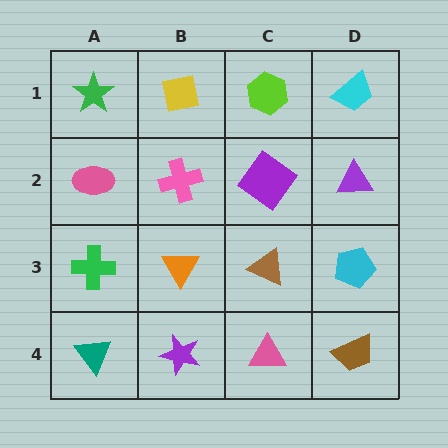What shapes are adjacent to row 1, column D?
A purple triangle (row 2, column D), a lime hexagon (row 1, column C).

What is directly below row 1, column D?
A purple triangle.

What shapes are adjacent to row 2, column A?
A green star (row 1, column A), a green cross (row 3, column A), a pink cross (row 2, column B).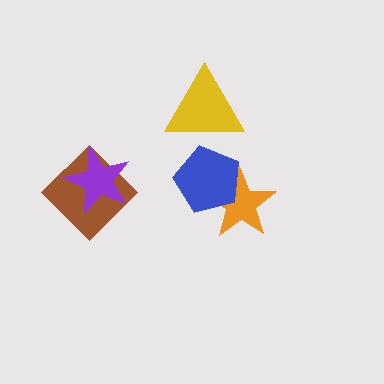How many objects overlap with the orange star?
1 object overlaps with the orange star.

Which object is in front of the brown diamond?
The purple star is in front of the brown diamond.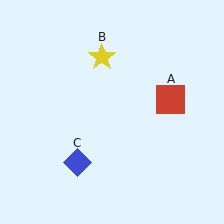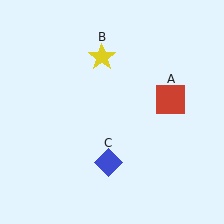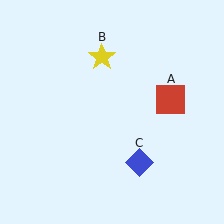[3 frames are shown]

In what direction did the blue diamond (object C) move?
The blue diamond (object C) moved right.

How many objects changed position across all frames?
1 object changed position: blue diamond (object C).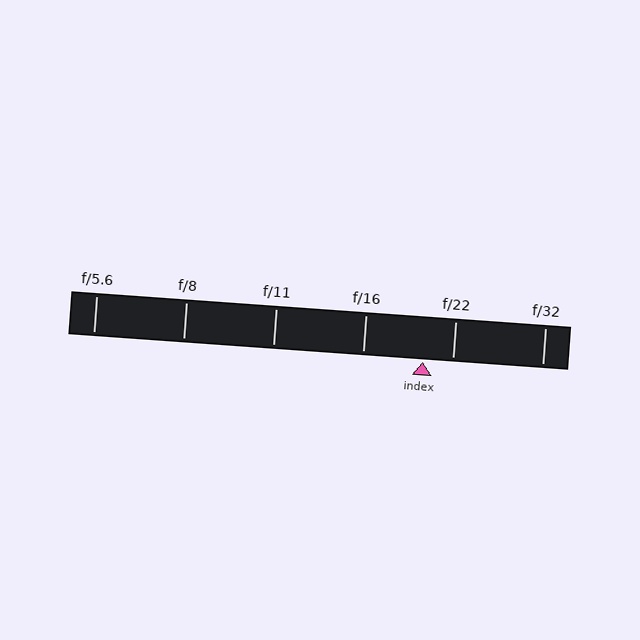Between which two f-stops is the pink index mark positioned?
The index mark is between f/16 and f/22.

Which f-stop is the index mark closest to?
The index mark is closest to f/22.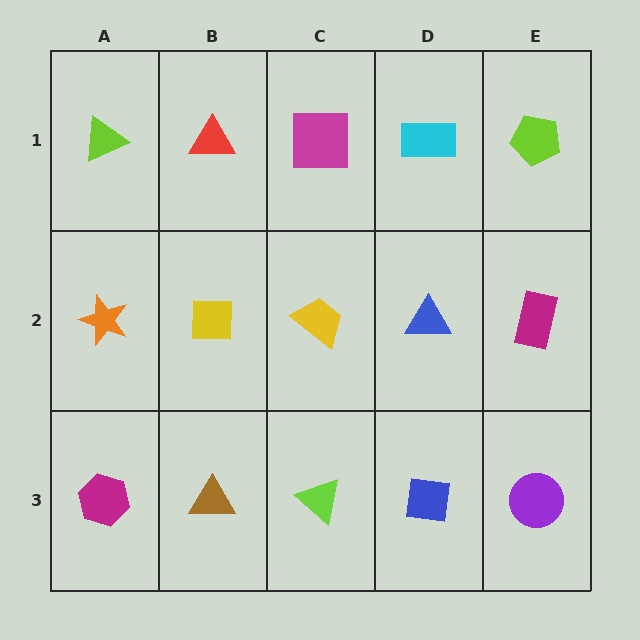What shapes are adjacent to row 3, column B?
A yellow square (row 2, column B), a magenta hexagon (row 3, column A), a lime triangle (row 3, column C).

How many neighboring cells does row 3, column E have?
2.